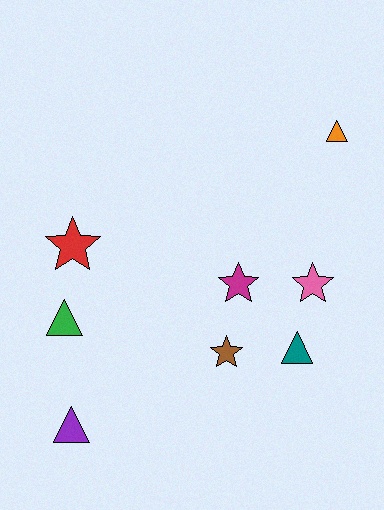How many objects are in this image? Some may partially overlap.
There are 8 objects.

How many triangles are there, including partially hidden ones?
There are 4 triangles.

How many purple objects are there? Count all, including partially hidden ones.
There is 1 purple object.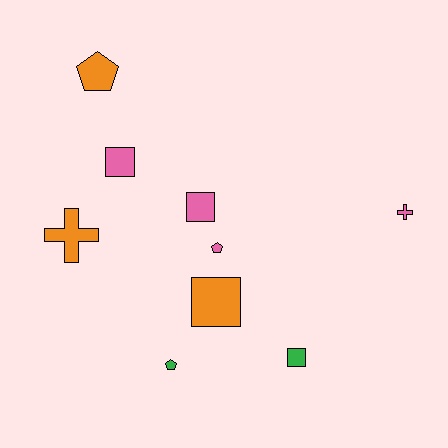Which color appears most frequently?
Pink, with 4 objects.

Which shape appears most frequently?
Square, with 4 objects.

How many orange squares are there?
There is 1 orange square.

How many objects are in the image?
There are 9 objects.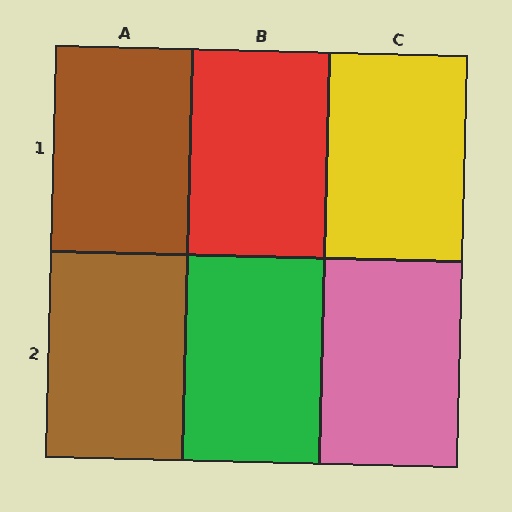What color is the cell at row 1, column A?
Brown.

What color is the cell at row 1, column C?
Yellow.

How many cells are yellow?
1 cell is yellow.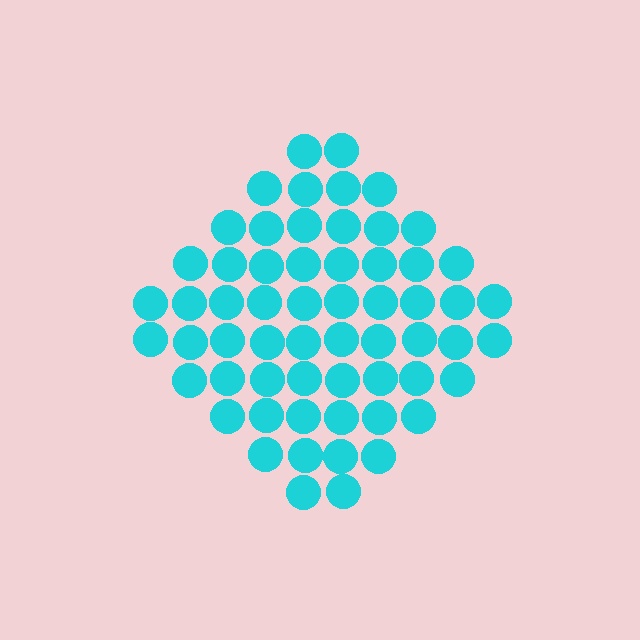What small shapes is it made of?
It is made of small circles.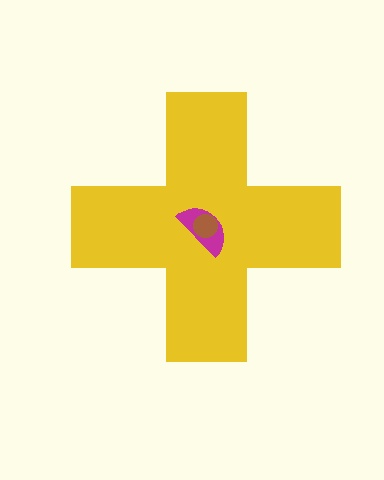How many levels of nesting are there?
3.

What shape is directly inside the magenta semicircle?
The brown circle.